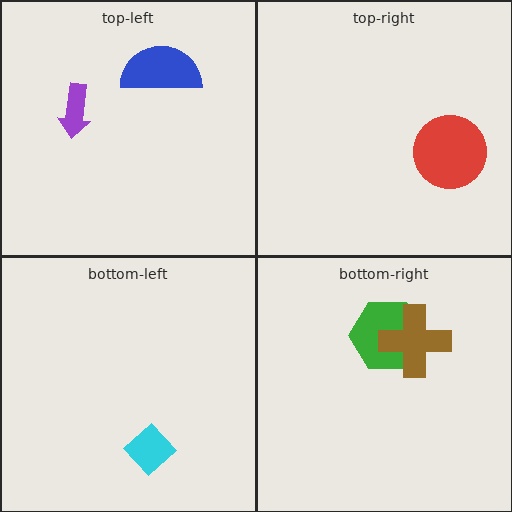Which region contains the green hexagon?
The bottom-right region.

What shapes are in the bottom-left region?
The cyan diamond.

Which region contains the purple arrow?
The top-left region.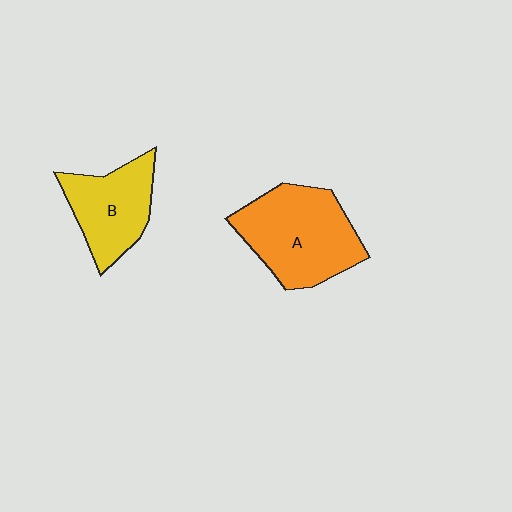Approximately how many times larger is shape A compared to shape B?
Approximately 1.4 times.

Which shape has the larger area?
Shape A (orange).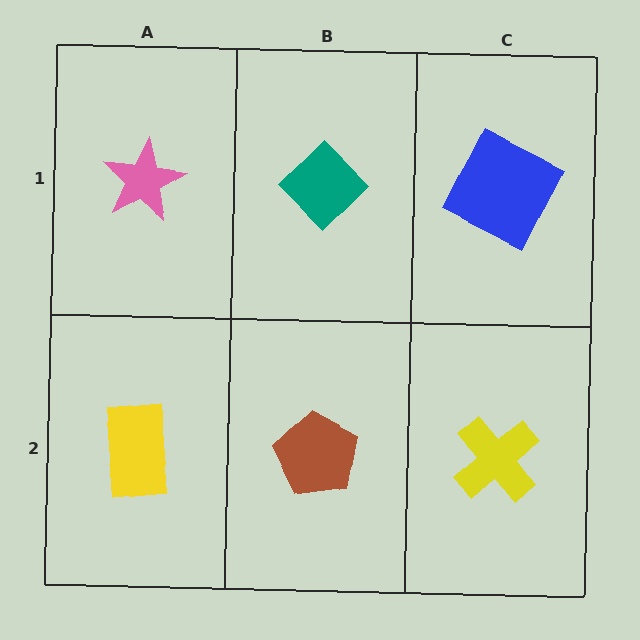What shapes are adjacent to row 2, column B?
A teal diamond (row 1, column B), a yellow rectangle (row 2, column A), a yellow cross (row 2, column C).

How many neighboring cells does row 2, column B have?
3.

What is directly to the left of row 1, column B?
A pink star.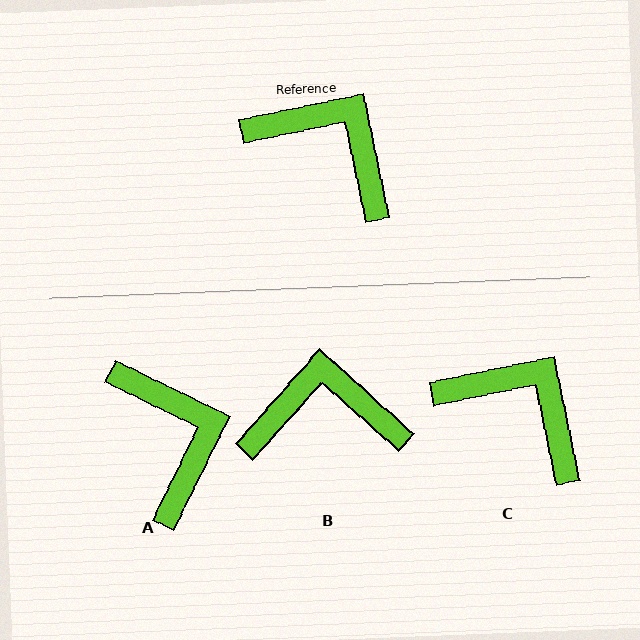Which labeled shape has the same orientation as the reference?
C.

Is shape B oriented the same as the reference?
No, it is off by about 36 degrees.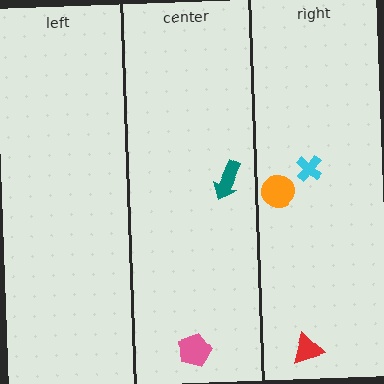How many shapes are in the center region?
2.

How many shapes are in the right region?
3.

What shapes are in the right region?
The cyan cross, the orange circle, the red triangle.